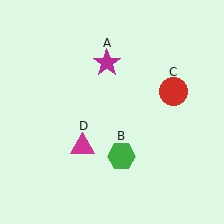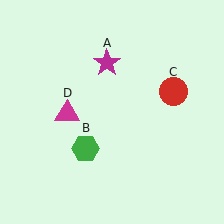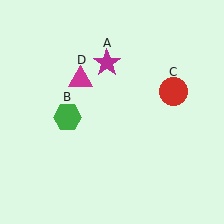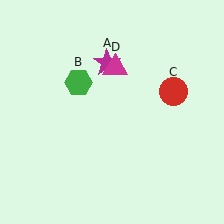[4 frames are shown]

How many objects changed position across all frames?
2 objects changed position: green hexagon (object B), magenta triangle (object D).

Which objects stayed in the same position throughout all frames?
Magenta star (object A) and red circle (object C) remained stationary.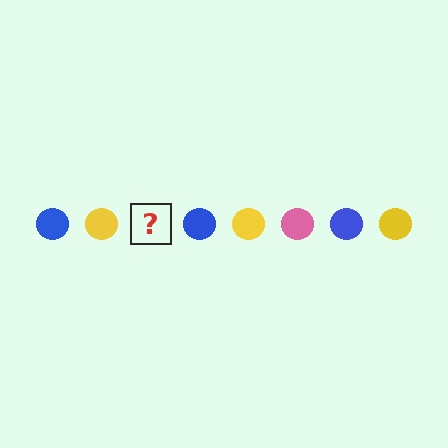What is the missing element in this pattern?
The missing element is a pink circle.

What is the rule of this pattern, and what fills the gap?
The rule is that the pattern cycles through blue, yellow, pink circles. The gap should be filled with a pink circle.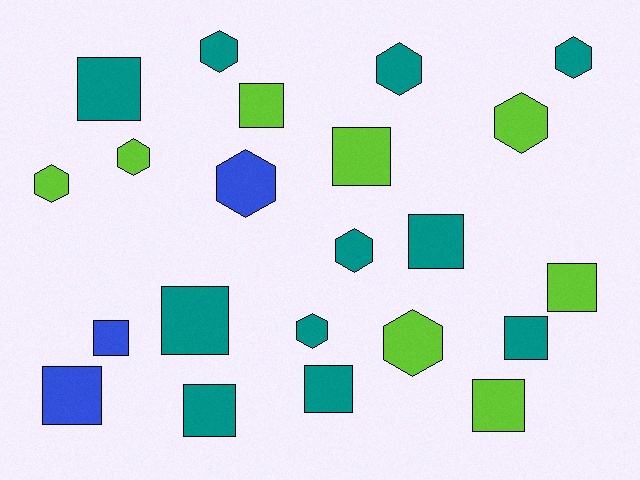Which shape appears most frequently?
Square, with 12 objects.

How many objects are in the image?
There are 22 objects.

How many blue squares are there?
There are 2 blue squares.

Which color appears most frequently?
Teal, with 11 objects.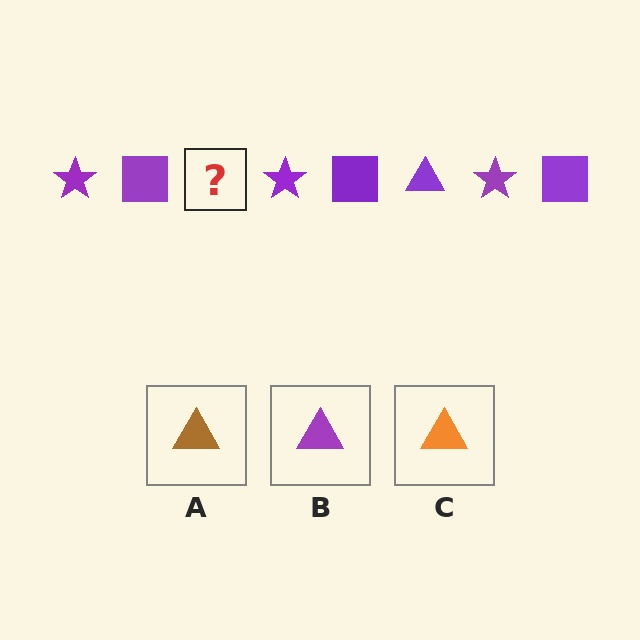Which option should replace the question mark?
Option B.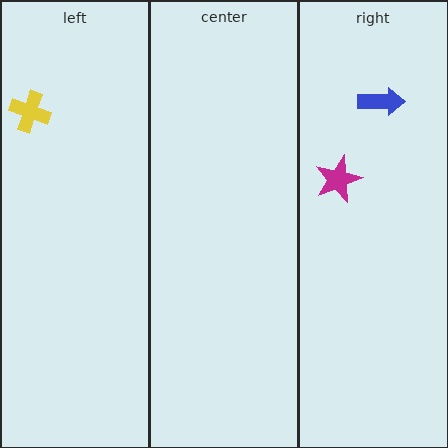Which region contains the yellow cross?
The left region.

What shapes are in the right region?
The blue arrow, the magenta star.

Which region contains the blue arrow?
The right region.